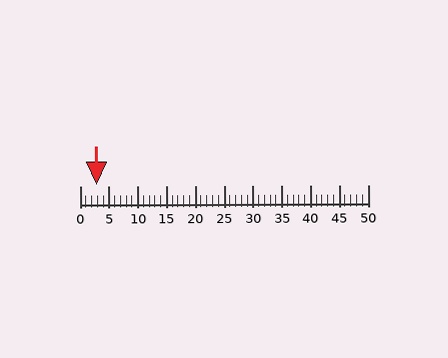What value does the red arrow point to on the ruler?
The red arrow points to approximately 3.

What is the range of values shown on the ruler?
The ruler shows values from 0 to 50.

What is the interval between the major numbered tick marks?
The major tick marks are spaced 5 units apart.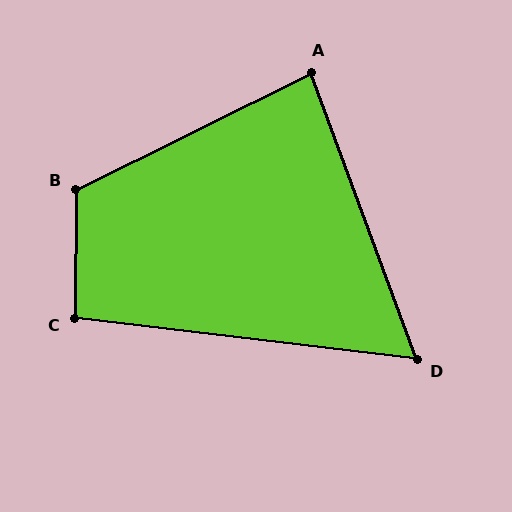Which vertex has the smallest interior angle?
D, at approximately 63 degrees.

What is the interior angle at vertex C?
Approximately 96 degrees (obtuse).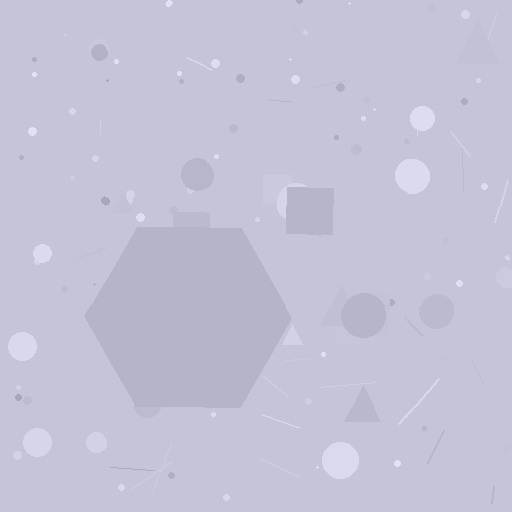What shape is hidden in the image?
A hexagon is hidden in the image.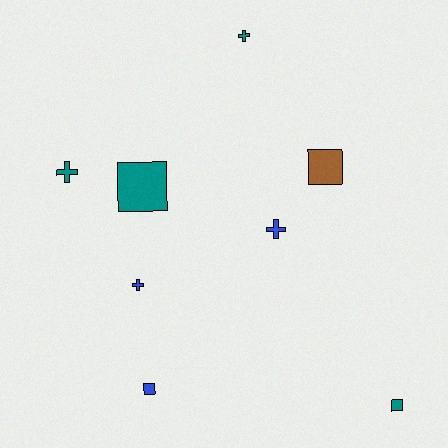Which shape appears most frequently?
Cross, with 4 objects.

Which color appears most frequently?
Teal, with 4 objects.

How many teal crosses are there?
There are 2 teal crosses.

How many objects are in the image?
There are 8 objects.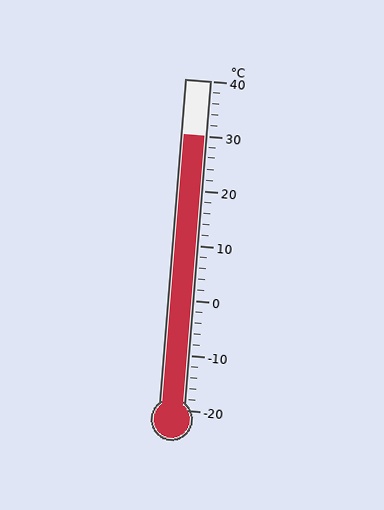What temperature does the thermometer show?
The thermometer shows approximately 30°C.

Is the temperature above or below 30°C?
The temperature is at 30°C.